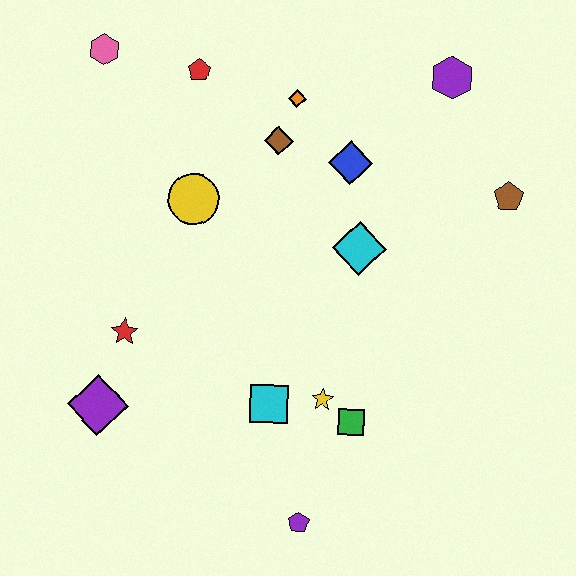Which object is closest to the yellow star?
The green square is closest to the yellow star.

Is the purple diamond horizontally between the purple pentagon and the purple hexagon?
No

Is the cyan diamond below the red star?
No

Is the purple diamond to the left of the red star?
Yes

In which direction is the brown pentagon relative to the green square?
The brown pentagon is above the green square.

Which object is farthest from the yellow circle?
The purple pentagon is farthest from the yellow circle.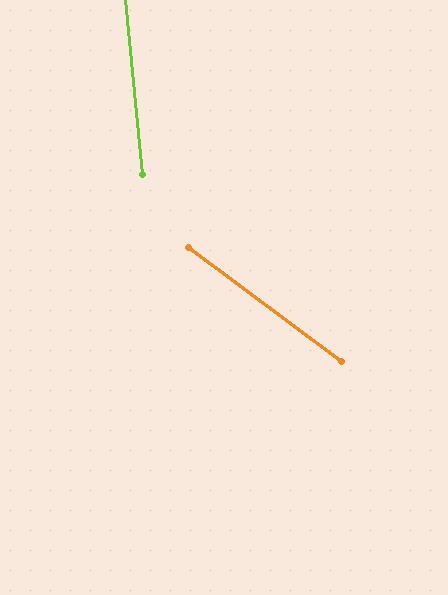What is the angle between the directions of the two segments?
Approximately 48 degrees.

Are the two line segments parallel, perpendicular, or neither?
Neither parallel nor perpendicular — they differ by about 48°.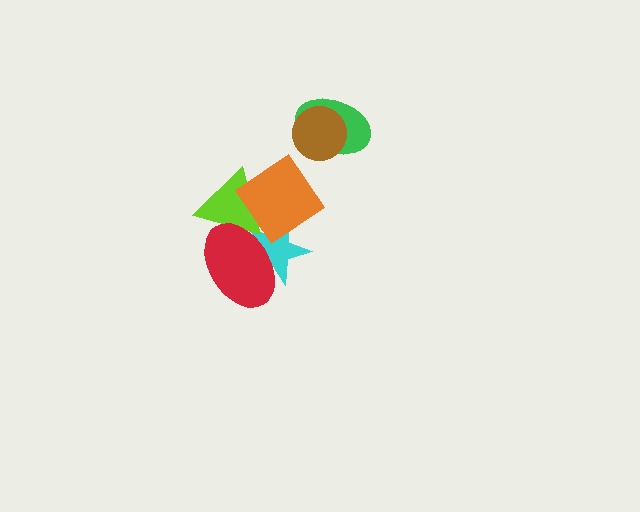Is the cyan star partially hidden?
Yes, it is partially covered by another shape.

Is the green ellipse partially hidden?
Yes, it is partially covered by another shape.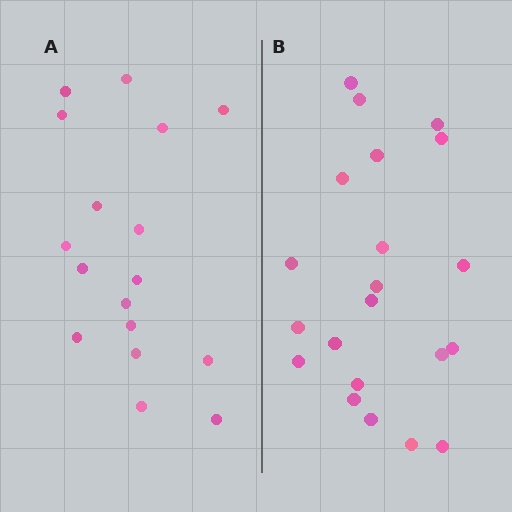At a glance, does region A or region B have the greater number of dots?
Region B (the right region) has more dots.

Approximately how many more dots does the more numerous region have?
Region B has about 4 more dots than region A.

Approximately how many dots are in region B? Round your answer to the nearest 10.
About 20 dots. (The exact count is 21, which rounds to 20.)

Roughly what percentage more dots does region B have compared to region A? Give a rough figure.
About 25% more.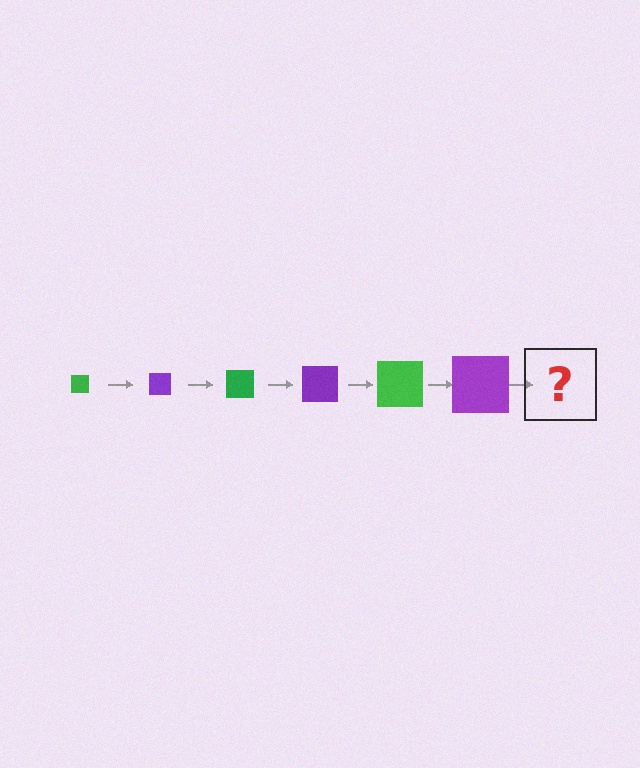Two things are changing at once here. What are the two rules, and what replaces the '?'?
The two rules are that the square grows larger each step and the color cycles through green and purple. The '?' should be a green square, larger than the previous one.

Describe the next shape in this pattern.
It should be a green square, larger than the previous one.